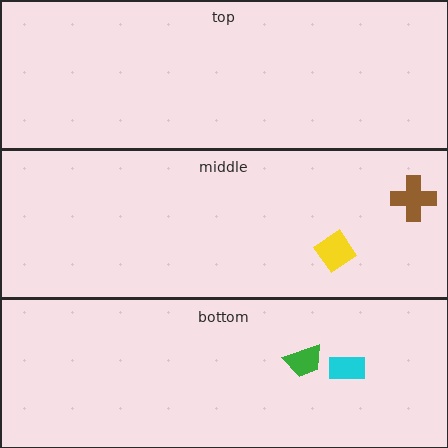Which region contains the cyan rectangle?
The bottom region.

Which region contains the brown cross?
The middle region.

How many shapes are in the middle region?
2.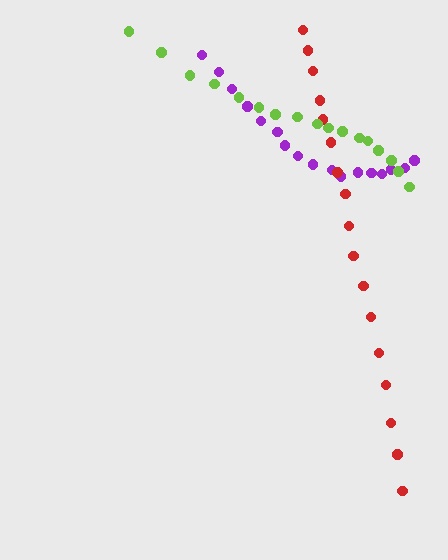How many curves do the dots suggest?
There are 3 distinct paths.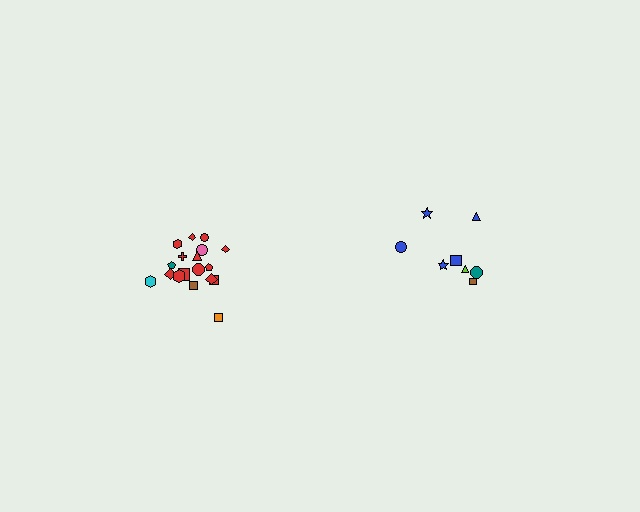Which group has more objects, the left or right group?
The left group.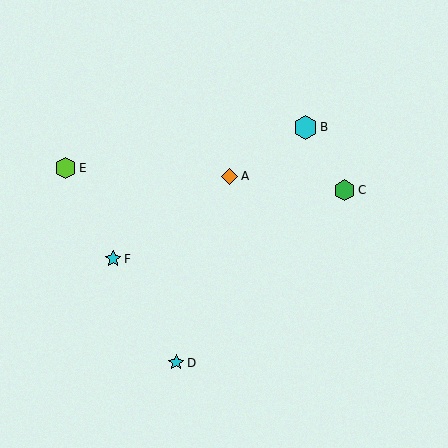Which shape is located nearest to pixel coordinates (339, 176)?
The green hexagon (labeled C) at (344, 190) is nearest to that location.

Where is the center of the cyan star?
The center of the cyan star is at (113, 259).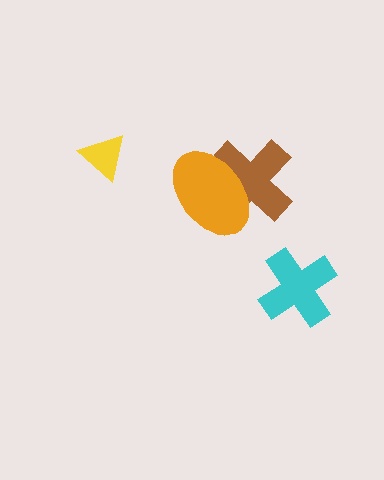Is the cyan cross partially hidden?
No, no other shape covers it.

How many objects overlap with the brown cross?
1 object overlaps with the brown cross.